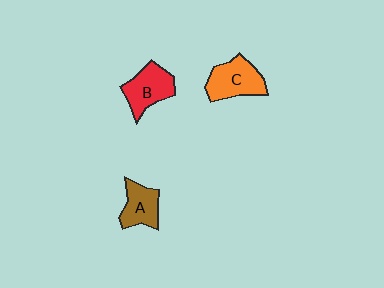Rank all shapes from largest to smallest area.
From largest to smallest: C (orange), B (red), A (brown).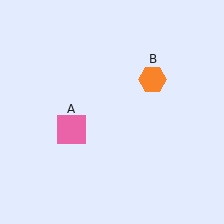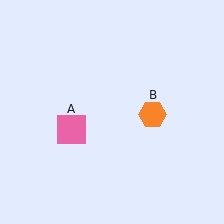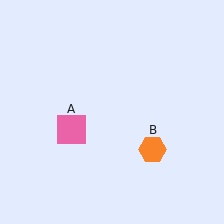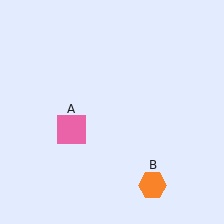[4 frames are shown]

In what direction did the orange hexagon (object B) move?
The orange hexagon (object B) moved down.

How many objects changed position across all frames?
1 object changed position: orange hexagon (object B).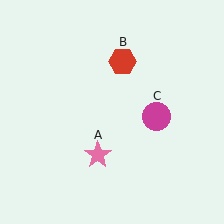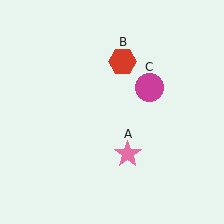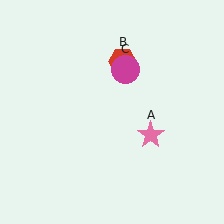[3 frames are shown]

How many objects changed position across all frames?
2 objects changed position: pink star (object A), magenta circle (object C).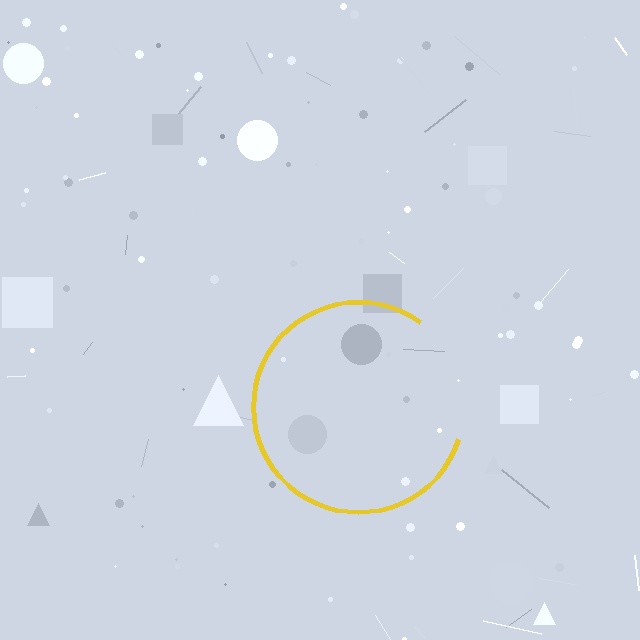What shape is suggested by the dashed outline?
The dashed outline suggests a circle.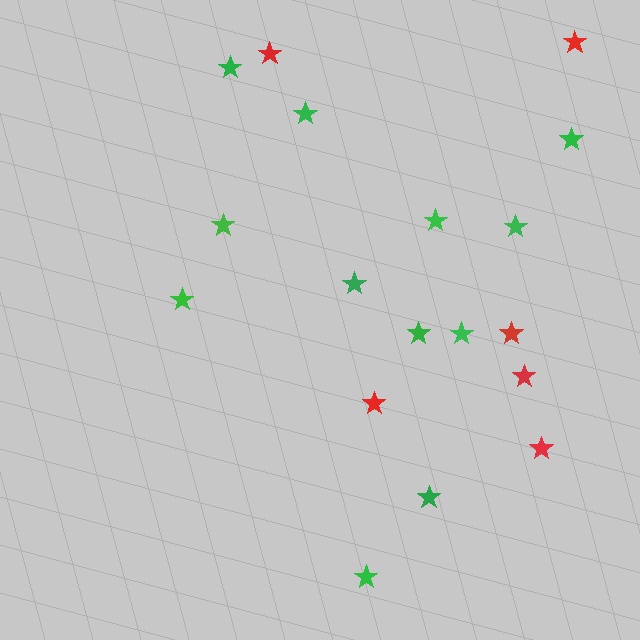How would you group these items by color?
There are 2 groups: one group of green stars (12) and one group of red stars (6).